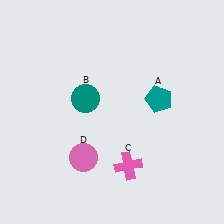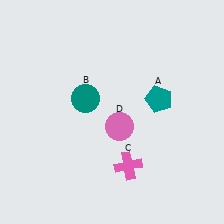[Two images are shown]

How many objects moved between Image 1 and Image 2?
1 object moved between the two images.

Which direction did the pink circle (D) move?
The pink circle (D) moved right.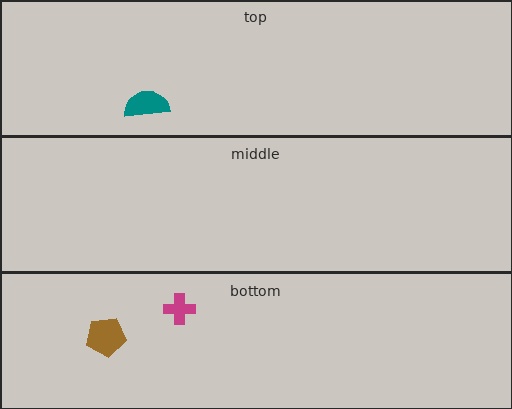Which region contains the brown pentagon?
The bottom region.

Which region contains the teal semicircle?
The top region.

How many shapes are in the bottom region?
2.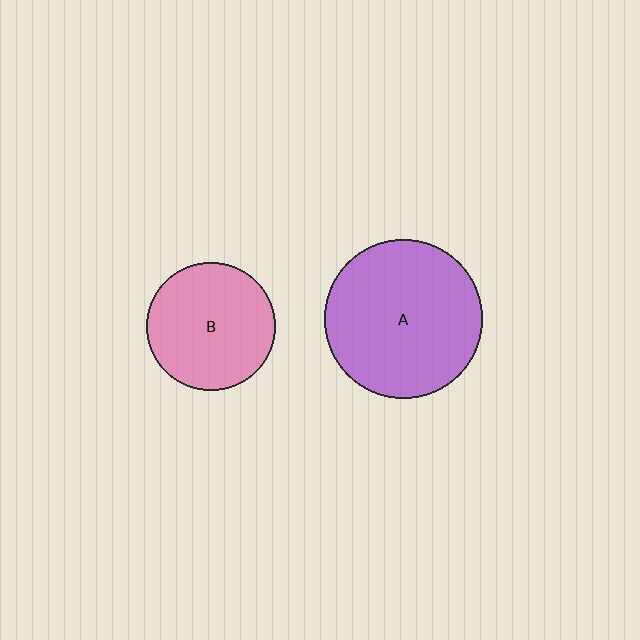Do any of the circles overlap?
No, none of the circles overlap.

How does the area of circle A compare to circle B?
Approximately 1.5 times.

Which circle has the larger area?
Circle A (purple).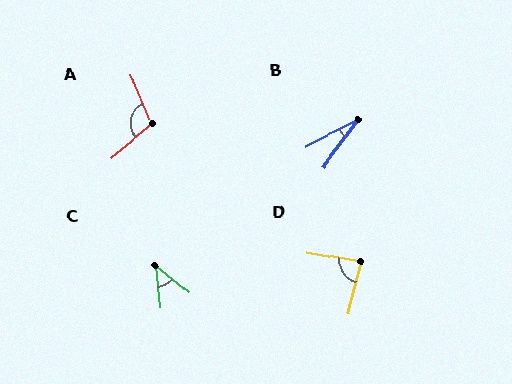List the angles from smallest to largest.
B (26°), C (44°), D (86°), A (107°).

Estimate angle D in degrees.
Approximately 86 degrees.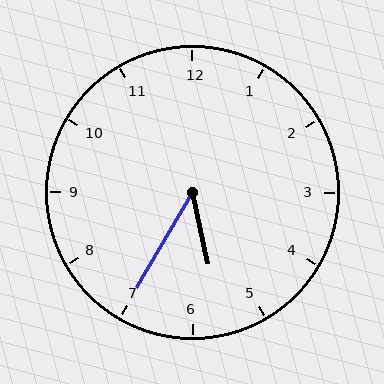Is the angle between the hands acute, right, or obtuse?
It is acute.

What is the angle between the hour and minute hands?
Approximately 42 degrees.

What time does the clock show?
5:35.